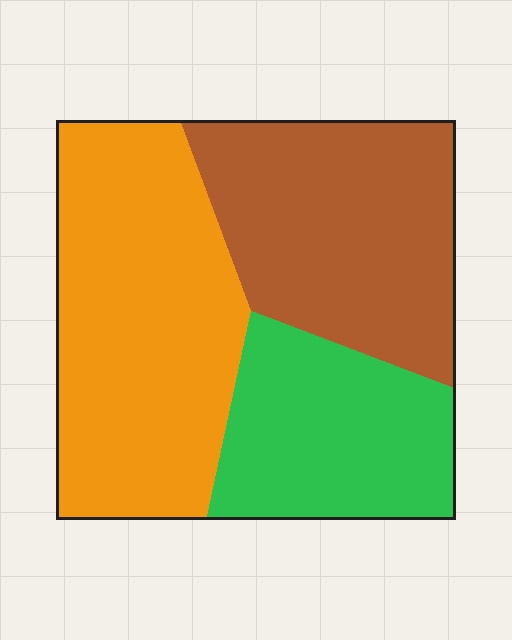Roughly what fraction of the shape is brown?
Brown takes up between a third and a half of the shape.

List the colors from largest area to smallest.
From largest to smallest: orange, brown, green.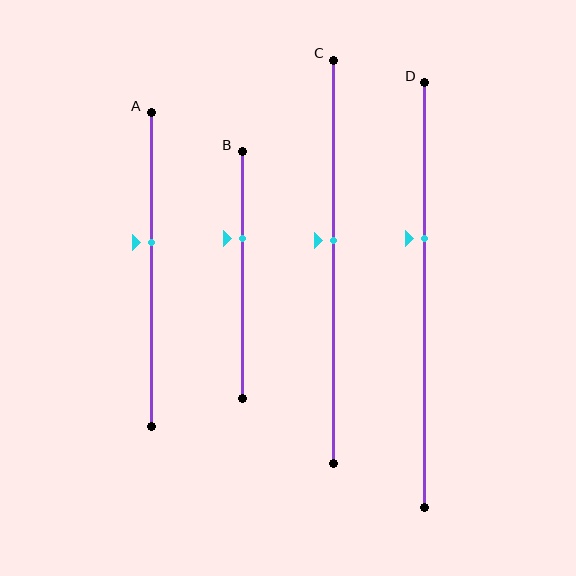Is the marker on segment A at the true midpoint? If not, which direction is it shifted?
No, the marker on segment A is shifted upward by about 9% of the segment length.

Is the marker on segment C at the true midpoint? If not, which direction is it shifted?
No, the marker on segment C is shifted upward by about 5% of the segment length.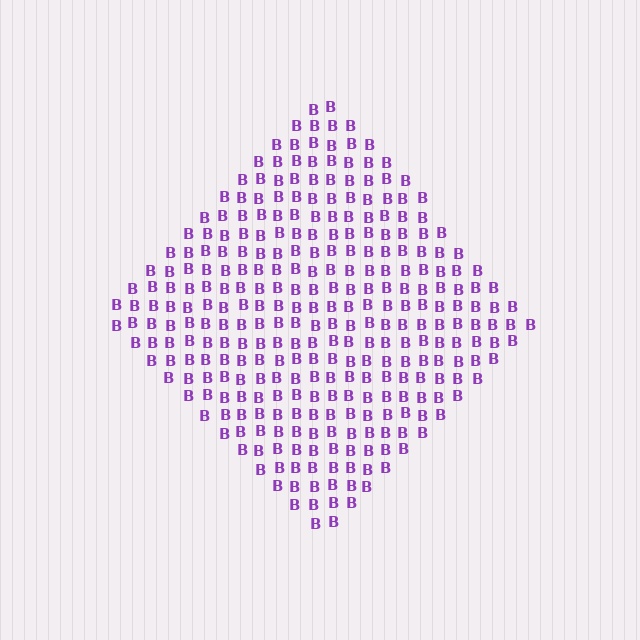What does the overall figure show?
The overall figure shows a diamond.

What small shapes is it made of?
It is made of small letter B's.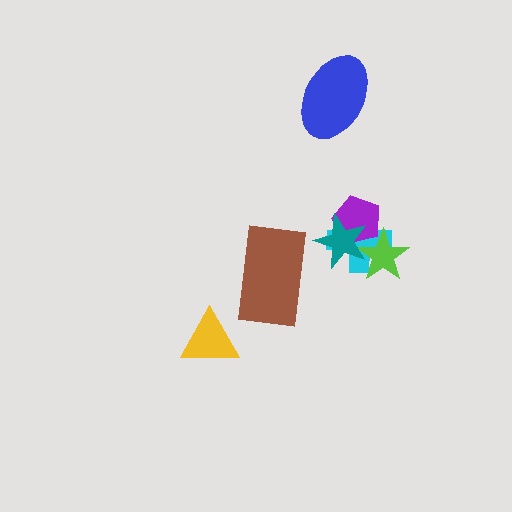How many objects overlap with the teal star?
3 objects overlap with the teal star.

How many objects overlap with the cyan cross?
3 objects overlap with the cyan cross.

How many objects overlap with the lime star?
3 objects overlap with the lime star.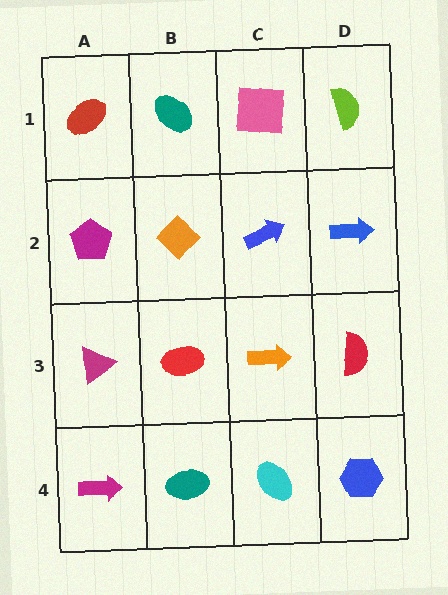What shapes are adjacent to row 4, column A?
A magenta triangle (row 3, column A), a teal ellipse (row 4, column B).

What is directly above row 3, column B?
An orange diamond.